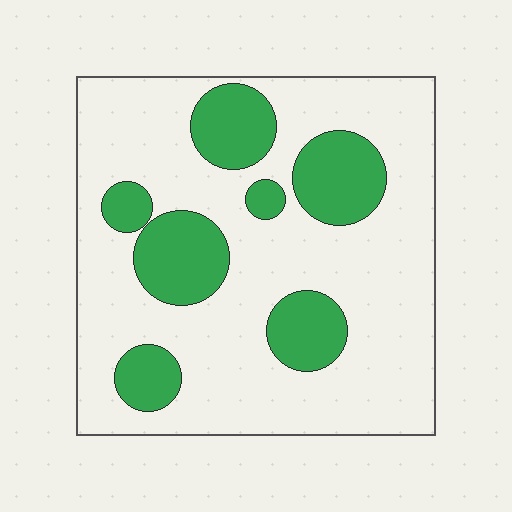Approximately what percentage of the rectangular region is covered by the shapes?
Approximately 25%.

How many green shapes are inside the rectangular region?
7.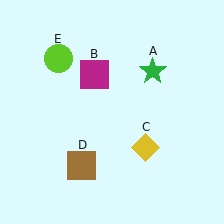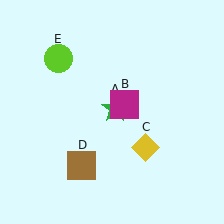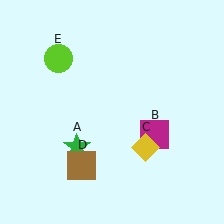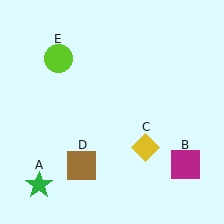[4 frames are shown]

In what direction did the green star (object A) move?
The green star (object A) moved down and to the left.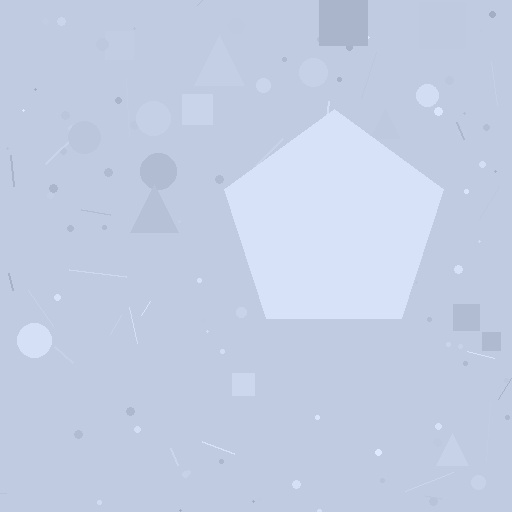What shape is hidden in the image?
A pentagon is hidden in the image.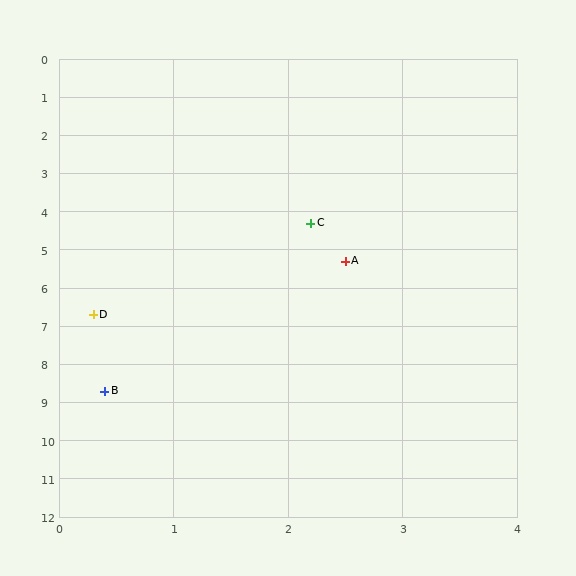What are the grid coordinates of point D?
Point D is at approximately (0.3, 6.7).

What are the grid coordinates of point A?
Point A is at approximately (2.5, 5.3).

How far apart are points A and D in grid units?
Points A and D are about 2.6 grid units apart.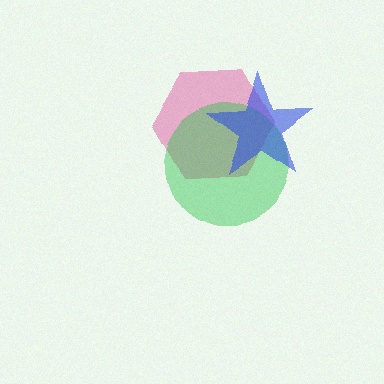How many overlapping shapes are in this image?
There are 3 overlapping shapes in the image.